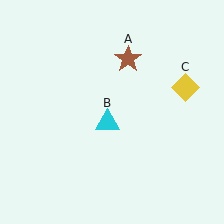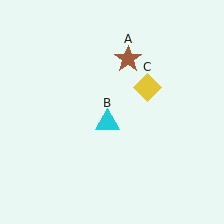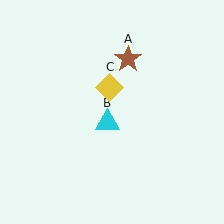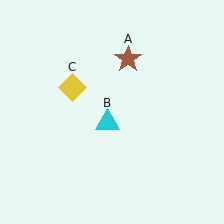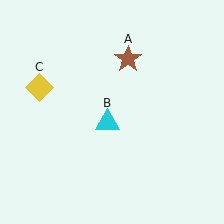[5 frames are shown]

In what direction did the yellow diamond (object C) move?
The yellow diamond (object C) moved left.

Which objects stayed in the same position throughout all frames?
Brown star (object A) and cyan triangle (object B) remained stationary.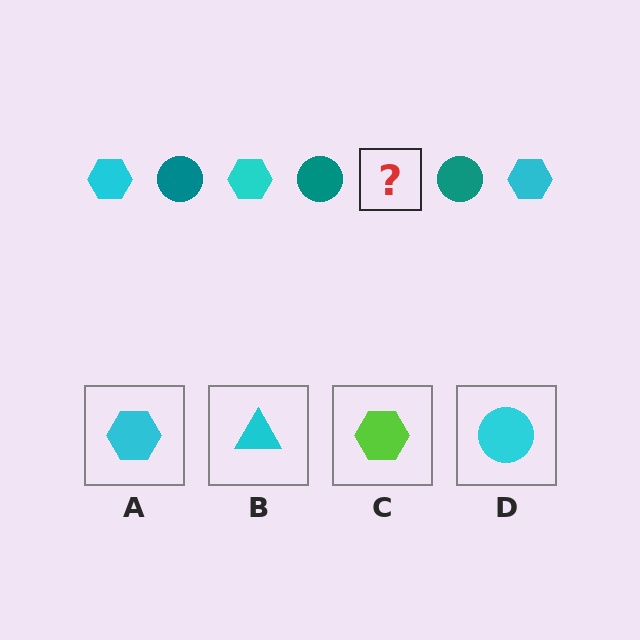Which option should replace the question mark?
Option A.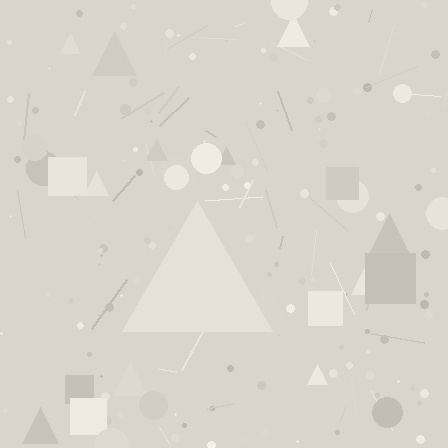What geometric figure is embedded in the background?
A triangle is embedded in the background.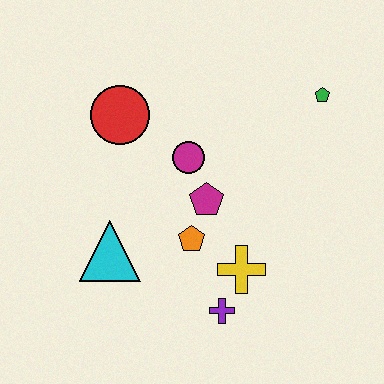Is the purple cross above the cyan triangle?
No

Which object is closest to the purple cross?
The yellow cross is closest to the purple cross.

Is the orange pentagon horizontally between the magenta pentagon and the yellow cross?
No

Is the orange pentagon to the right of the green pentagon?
No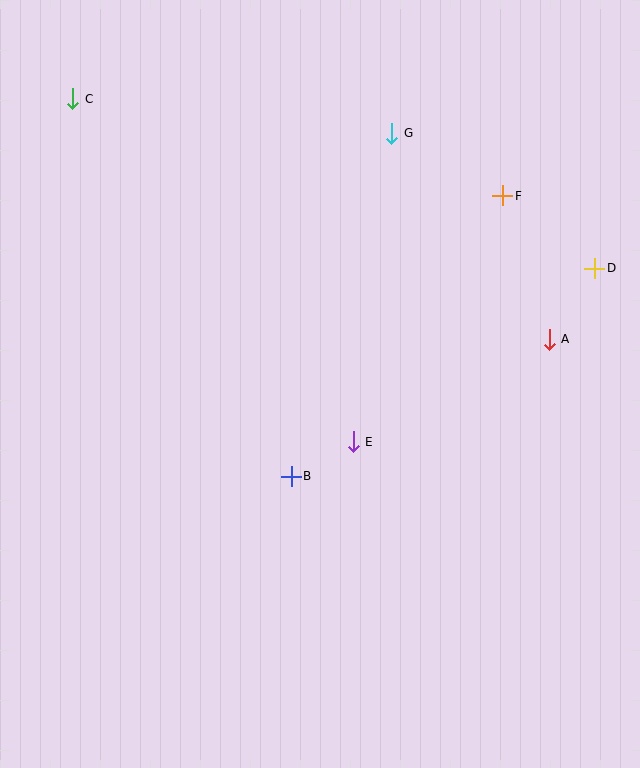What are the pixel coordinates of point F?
Point F is at (503, 196).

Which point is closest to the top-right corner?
Point F is closest to the top-right corner.